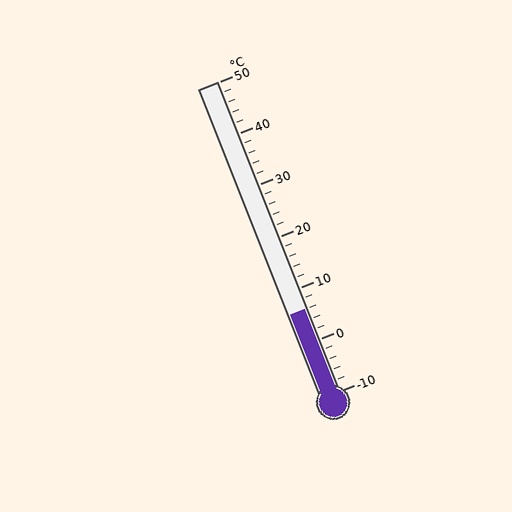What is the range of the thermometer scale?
The thermometer scale ranges from -10°C to 50°C.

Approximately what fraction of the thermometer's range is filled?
The thermometer is filled to approximately 25% of its range.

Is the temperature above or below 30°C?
The temperature is below 30°C.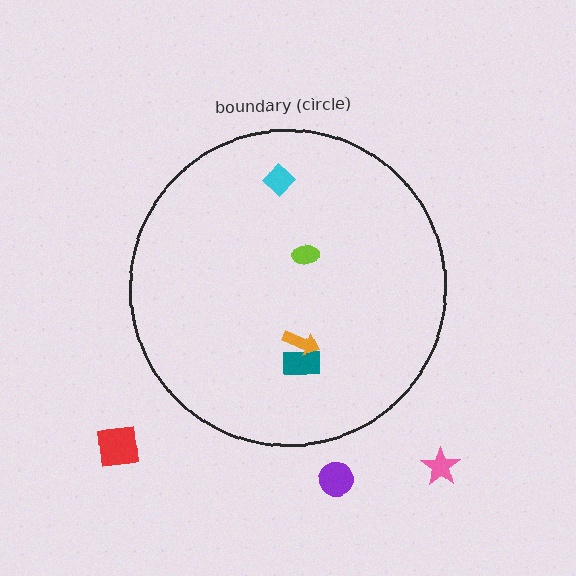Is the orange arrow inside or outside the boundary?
Inside.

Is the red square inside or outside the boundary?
Outside.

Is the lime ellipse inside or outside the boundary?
Inside.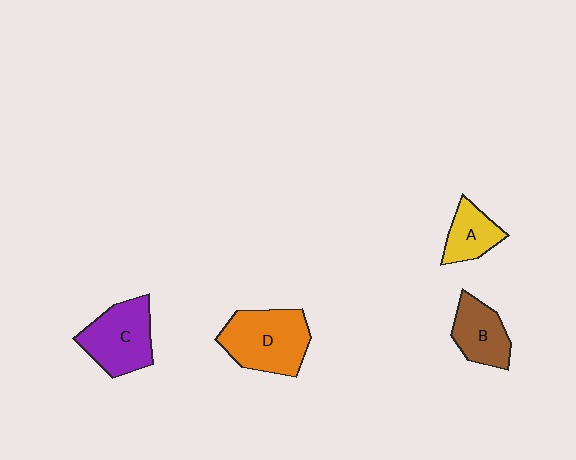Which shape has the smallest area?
Shape A (yellow).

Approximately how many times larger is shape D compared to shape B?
Approximately 1.6 times.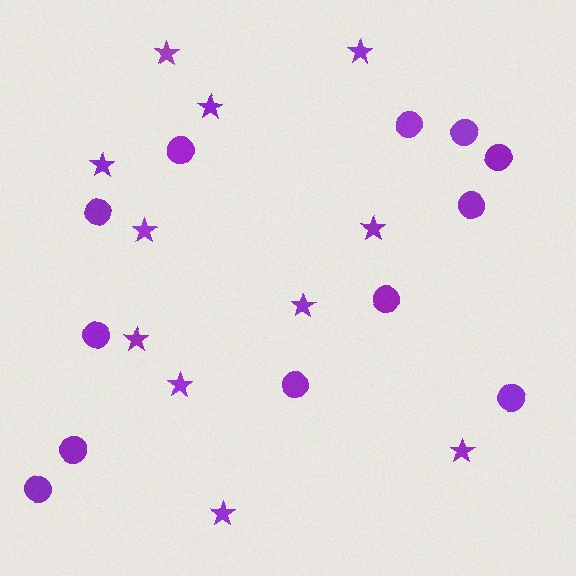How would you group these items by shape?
There are 2 groups: one group of circles (12) and one group of stars (11).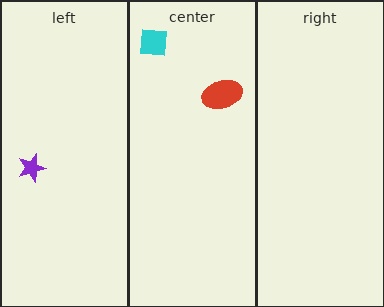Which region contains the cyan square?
The center region.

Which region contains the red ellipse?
The center region.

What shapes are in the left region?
The purple star.